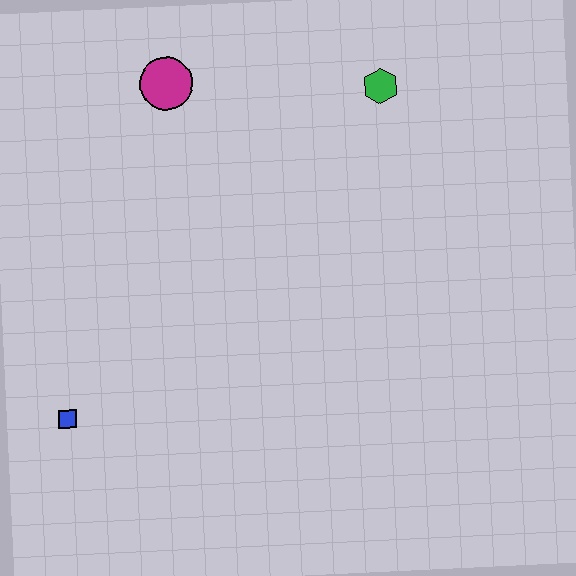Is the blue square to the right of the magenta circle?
No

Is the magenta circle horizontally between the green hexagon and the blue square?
Yes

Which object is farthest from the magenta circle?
The blue square is farthest from the magenta circle.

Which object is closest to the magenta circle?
The green hexagon is closest to the magenta circle.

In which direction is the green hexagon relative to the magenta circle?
The green hexagon is to the right of the magenta circle.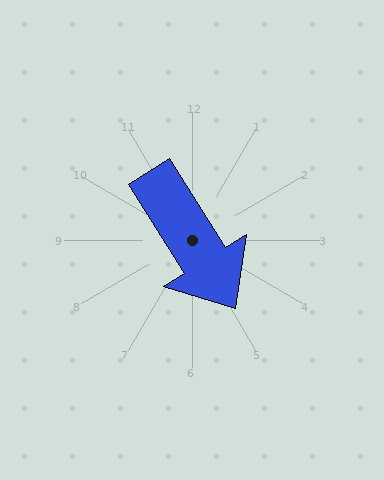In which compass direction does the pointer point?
Southeast.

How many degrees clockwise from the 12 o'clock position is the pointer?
Approximately 148 degrees.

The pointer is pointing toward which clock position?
Roughly 5 o'clock.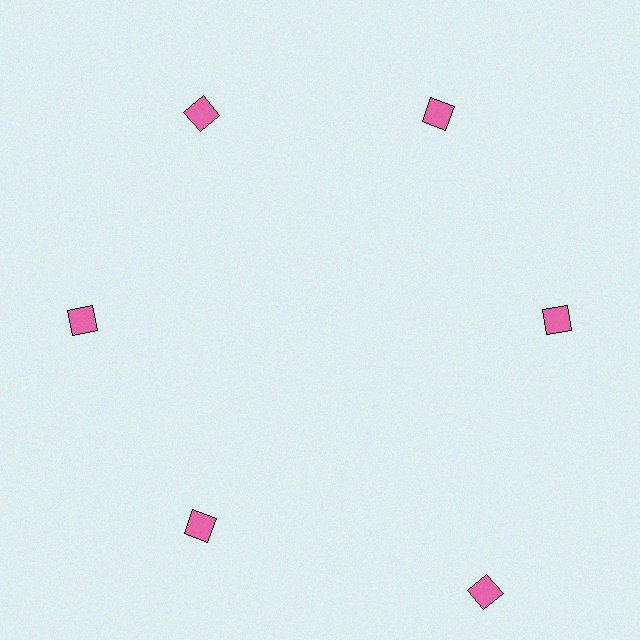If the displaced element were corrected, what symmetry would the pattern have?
It would have 6-fold rotational symmetry — the pattern would map onto itself every 60 degrees.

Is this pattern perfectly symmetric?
No. The 6 pink diamonds are arranged in a ring, but one element near the 5 o'clock position is pushed outward from the center, breaking the 6-fold rotational symmetry.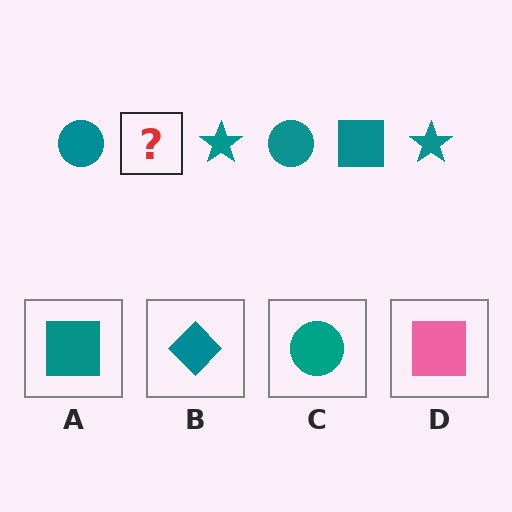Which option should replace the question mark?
Option A.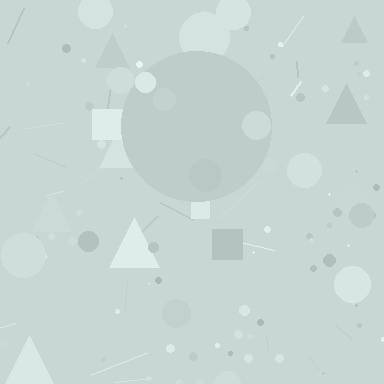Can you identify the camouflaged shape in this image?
The camouflaged shape is a circle.